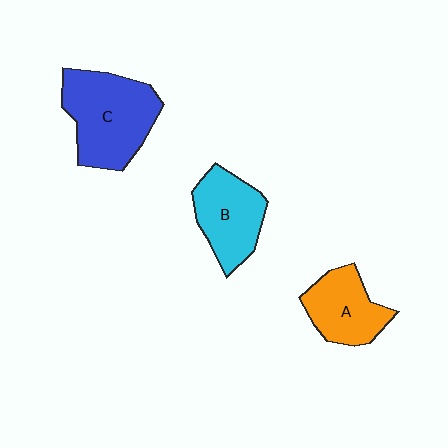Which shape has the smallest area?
Shape A (orange).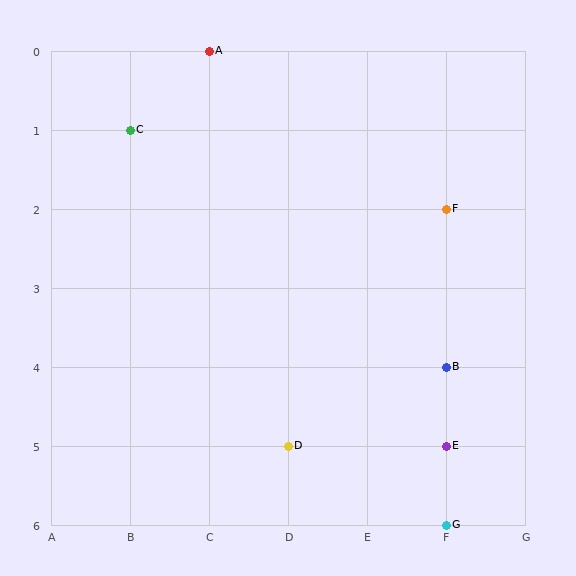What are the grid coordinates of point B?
Point B is at grid coordinates (F, 4).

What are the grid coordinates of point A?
Point A is at grid coordinates (C, 0).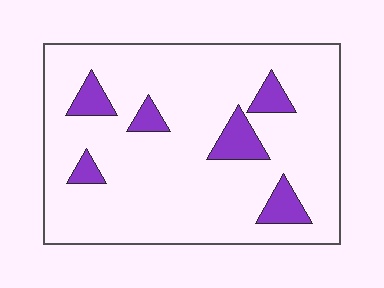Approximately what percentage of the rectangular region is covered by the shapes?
Approximately 10%.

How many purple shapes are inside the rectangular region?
6.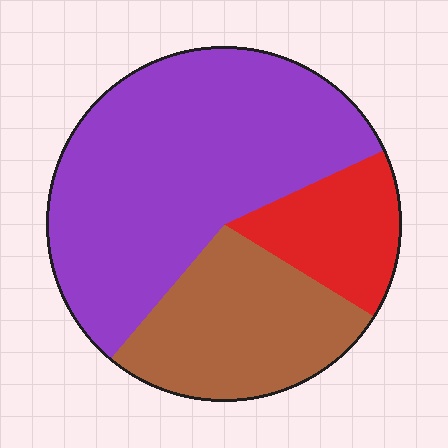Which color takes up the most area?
Purple, at roughly 55%.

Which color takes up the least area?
Red, at roughly 15%.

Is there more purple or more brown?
Purple.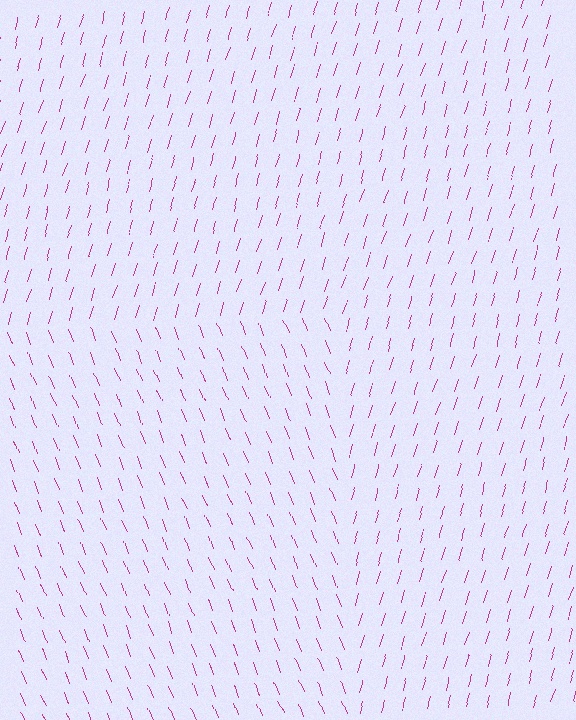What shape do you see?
I see a rectangle.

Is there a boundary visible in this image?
Yes, there is a texture boundary formed by a change in line orientation.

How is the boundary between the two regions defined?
The boundary is defined purely by a change in line orientation (approximately 39 degrees difference). All lines are the same color and thickness.